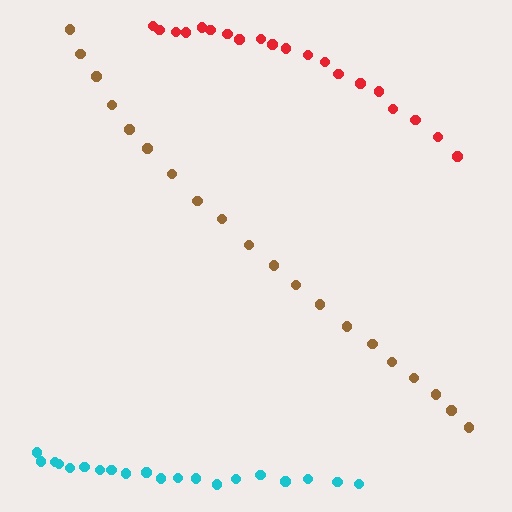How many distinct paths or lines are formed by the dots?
There are 3 distinct paths.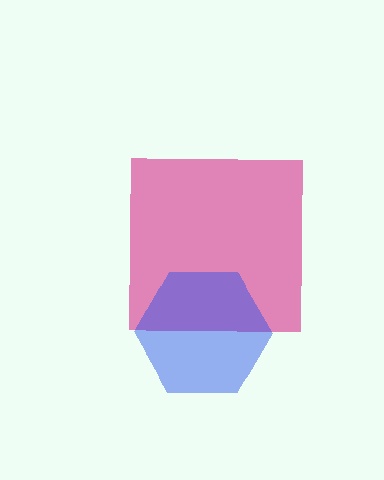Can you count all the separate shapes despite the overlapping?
Yes, there are 2 separate shapes.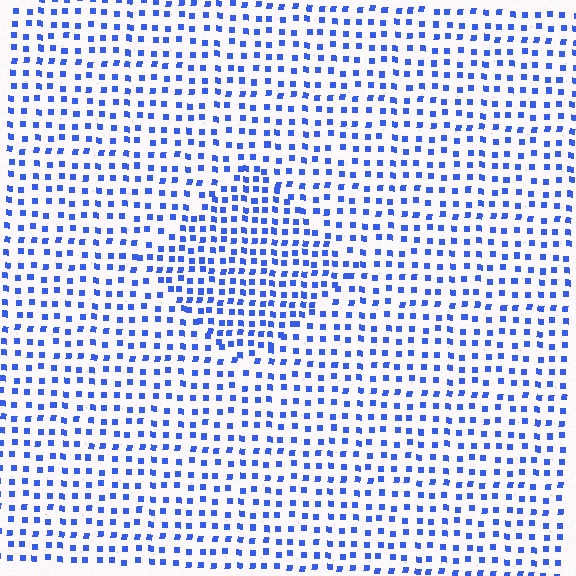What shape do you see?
I see a diamond.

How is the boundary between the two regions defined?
The boundary is defined by a change in element density (approximately 1.5x ratio). All elements are the same color, size, and shape.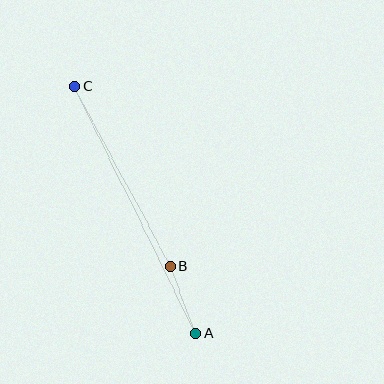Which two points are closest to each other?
Points A and B are closest to each other.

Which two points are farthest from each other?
Points A and C are farthest from each other.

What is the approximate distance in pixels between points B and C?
The distance between B and C is approximately 204 pixels.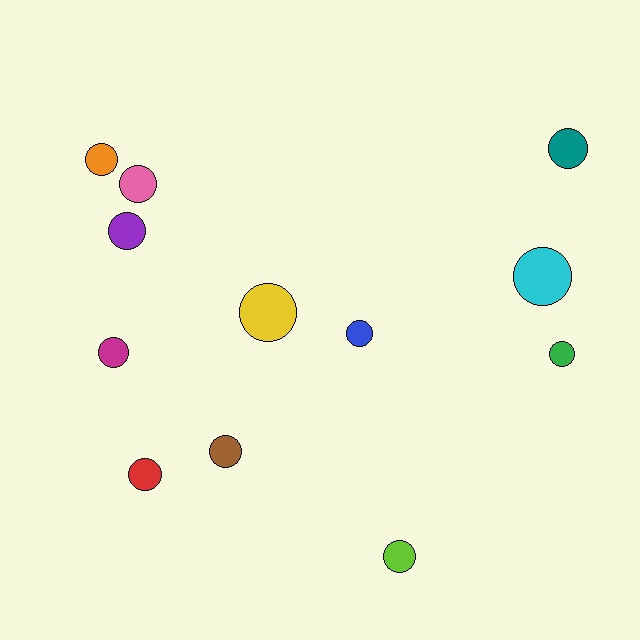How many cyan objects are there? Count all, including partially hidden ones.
There is 1 cyan object.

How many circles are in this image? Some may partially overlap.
There are 12 circles.